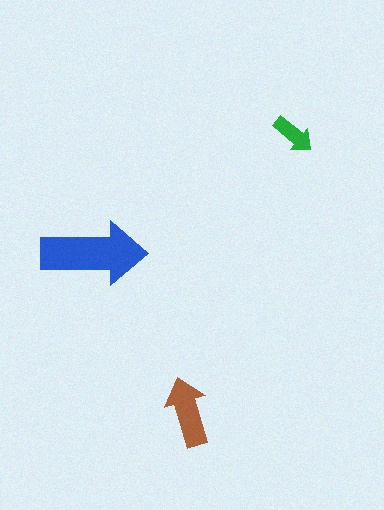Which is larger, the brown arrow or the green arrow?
The brown one.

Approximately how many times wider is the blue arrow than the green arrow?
About 2.5 times wider.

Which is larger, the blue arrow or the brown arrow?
The blue one.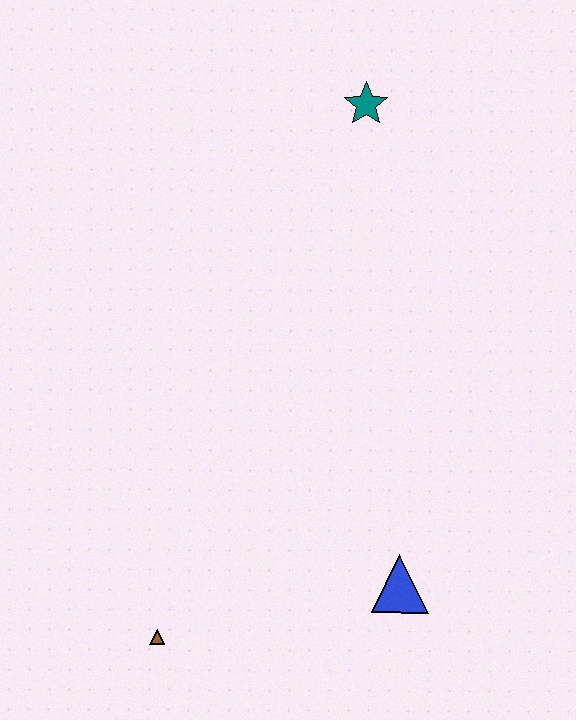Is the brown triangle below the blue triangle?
Yes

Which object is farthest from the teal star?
The brown triangle is farthest from the teal star.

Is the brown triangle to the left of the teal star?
Yes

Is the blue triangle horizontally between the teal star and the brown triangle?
No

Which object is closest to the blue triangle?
The brown triangle is closest to the blue triangle.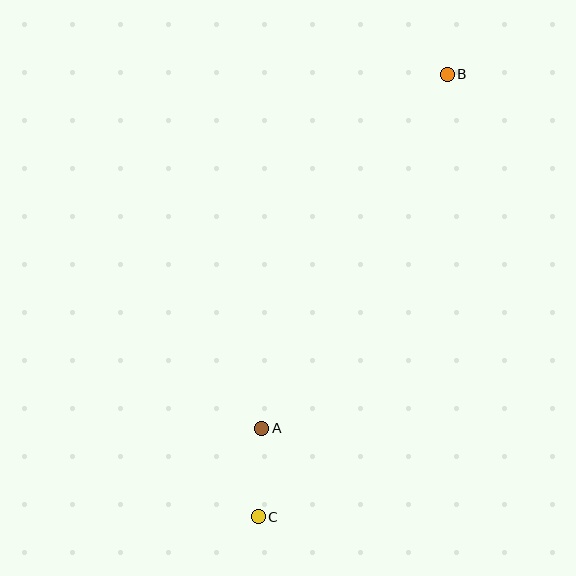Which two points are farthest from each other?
Points B and C are farthest from each other.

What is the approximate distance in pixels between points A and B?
The distance between A and B is approximately 399 pixels.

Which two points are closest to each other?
Points A and C are closest to each other.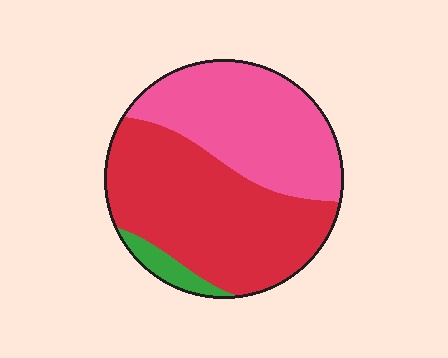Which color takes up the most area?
Red, at roughly 55%.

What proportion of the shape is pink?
Pink takes up about two fifths (2/5) of the shape.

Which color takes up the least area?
Green, at roughly 5%.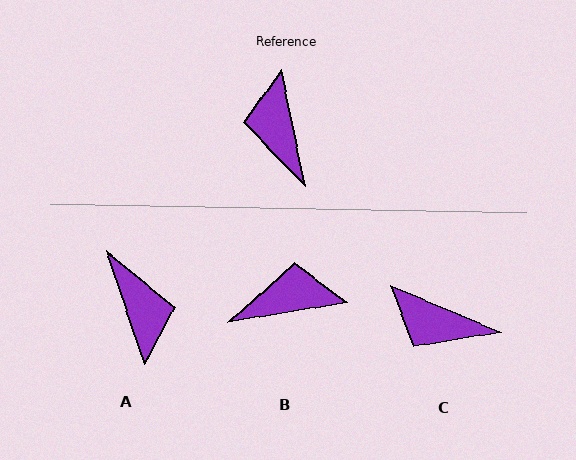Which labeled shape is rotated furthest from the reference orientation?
A, about 173 degrees away.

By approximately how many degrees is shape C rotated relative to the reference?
Approximately 55 degrees counter-clockwise.